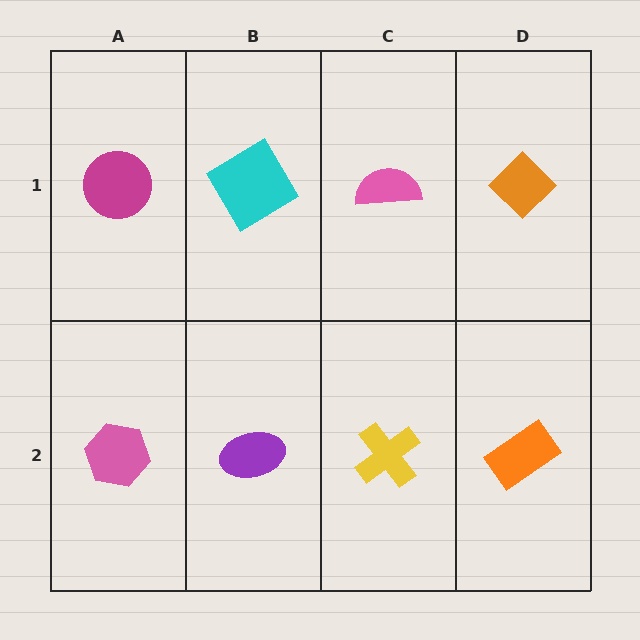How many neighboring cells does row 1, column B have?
3.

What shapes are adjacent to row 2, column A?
A magenta circle (row 1, column A), a purple ellipse (row 2, column B).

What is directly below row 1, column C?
A yellow cross.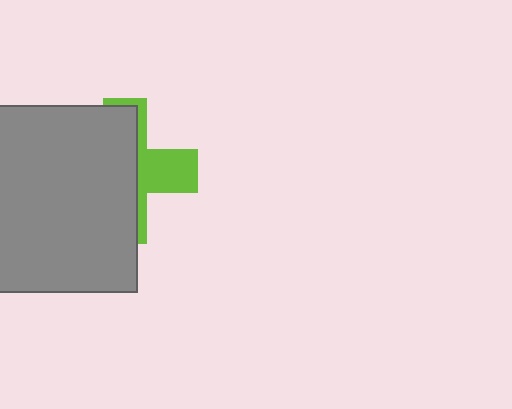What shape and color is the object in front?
The object in front is a gray square.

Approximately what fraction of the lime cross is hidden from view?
Roughly 64% of the lime cross is hidden behind the gray square.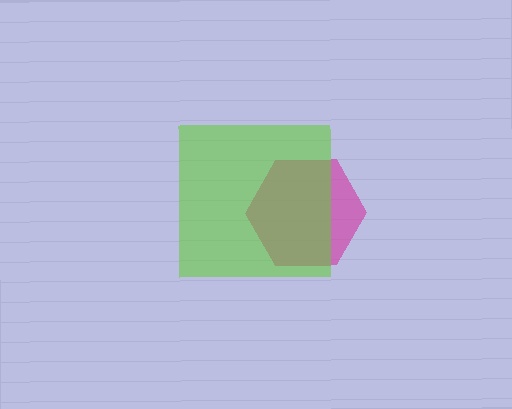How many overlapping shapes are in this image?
There are 2 overlapping shapes in the image.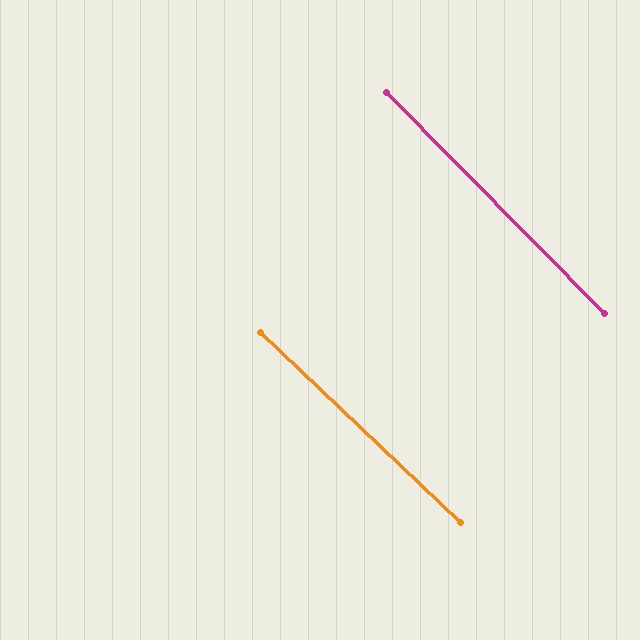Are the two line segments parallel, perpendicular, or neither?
Parallel — their directions differ by only 1.8°.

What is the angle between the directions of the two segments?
Approximately 2 degrees.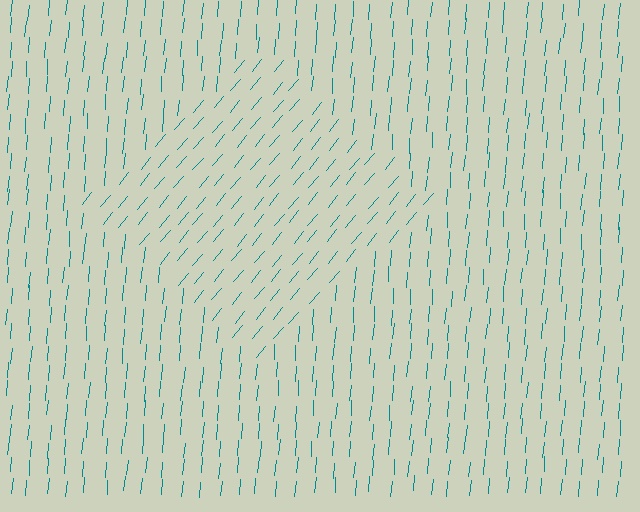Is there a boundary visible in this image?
Yes, there is a texture boundary formed by a change in line orientation.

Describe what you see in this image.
The image is filled with small teal line segments. A diamond region in the image has lines oriented differently from the surrounding lines, creating a visible texture boundary.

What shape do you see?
I see a diamond.